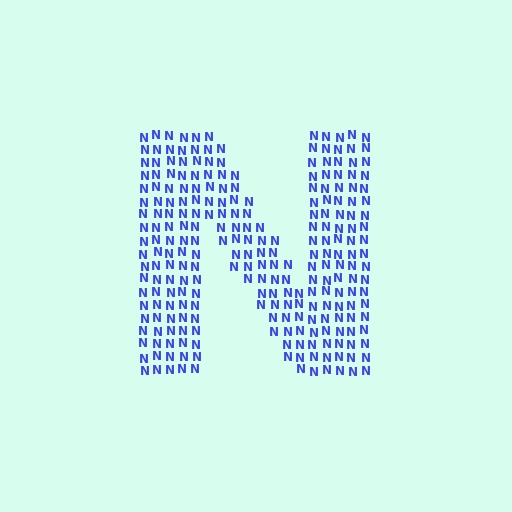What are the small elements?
The small elements are letter N's.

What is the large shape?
The large shape is the letter N.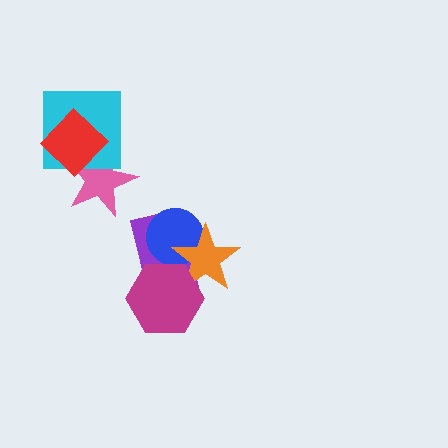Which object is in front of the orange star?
The magenta hexagon is in front of the orange star.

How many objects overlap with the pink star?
2 objects overlap with the pink star.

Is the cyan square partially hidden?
Yes, it is partially covered by another shape.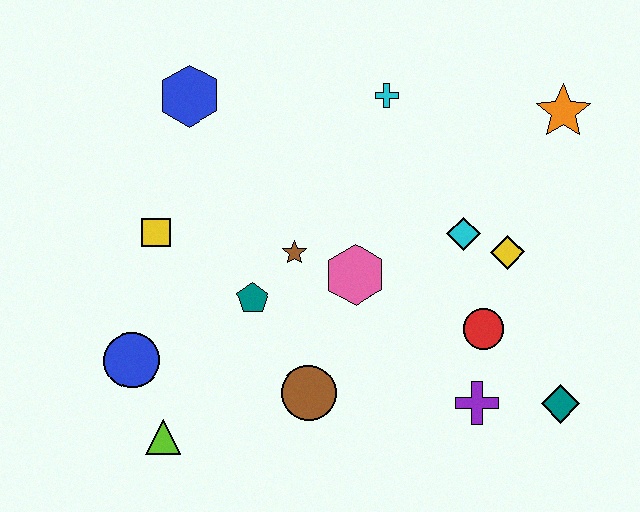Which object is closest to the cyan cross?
The cyan diamond is closest to the cyan cross.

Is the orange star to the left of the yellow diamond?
No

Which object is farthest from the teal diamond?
The blue hexagon is farthest from the teal diamond.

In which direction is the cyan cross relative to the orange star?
The cyan cross is to the left of the orange star.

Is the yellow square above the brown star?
Yes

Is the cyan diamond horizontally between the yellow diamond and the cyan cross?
Yes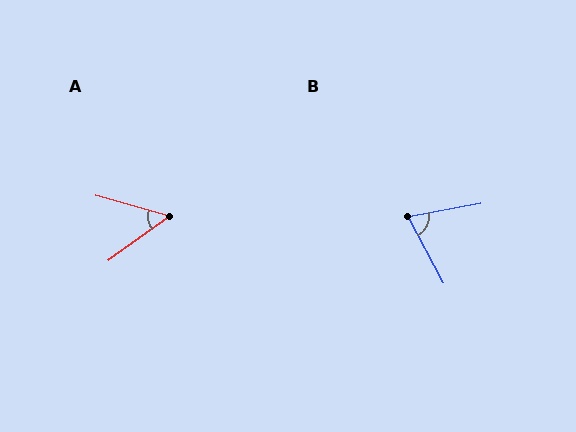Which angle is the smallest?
A, at approximately 51 degrees.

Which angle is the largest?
B, at approximately 72 degrees.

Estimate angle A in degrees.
Approximately 51 degrees.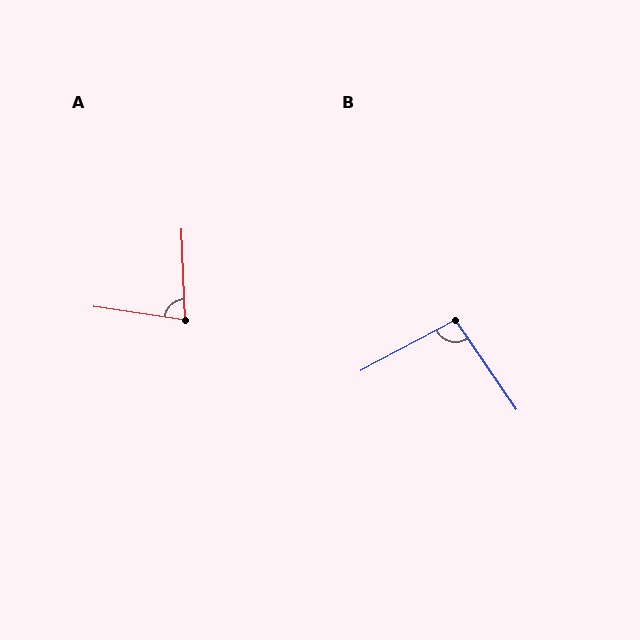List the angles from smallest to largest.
A (79°), B (96°).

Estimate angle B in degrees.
Approximately 96 degrees.